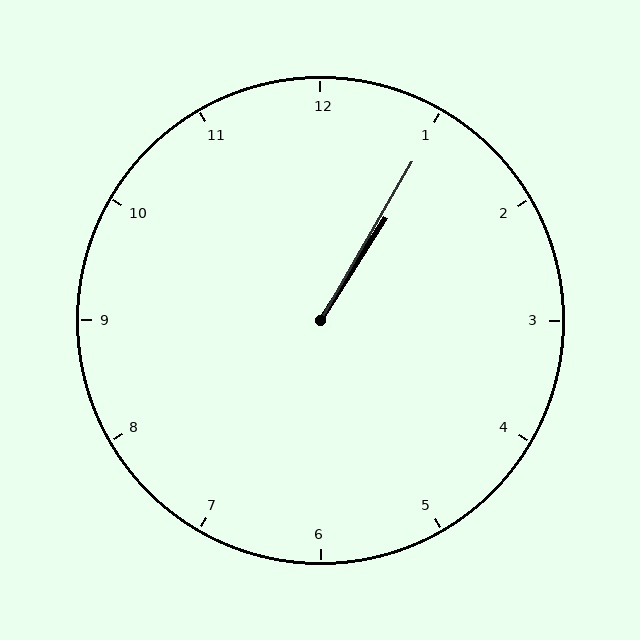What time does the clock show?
1:05.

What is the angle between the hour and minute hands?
Approximately 2 degrees.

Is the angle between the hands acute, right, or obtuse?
It is acute.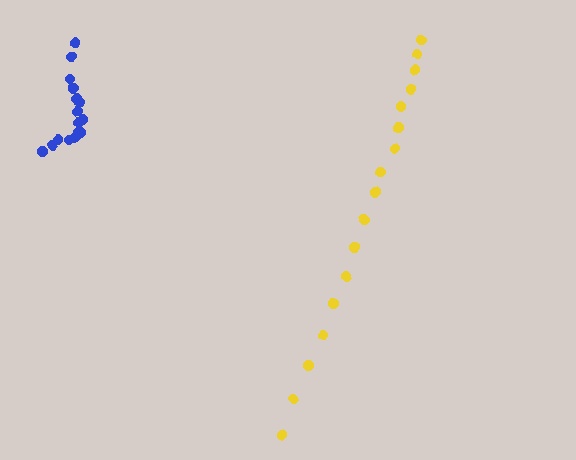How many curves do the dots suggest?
There are 2 distinct paths.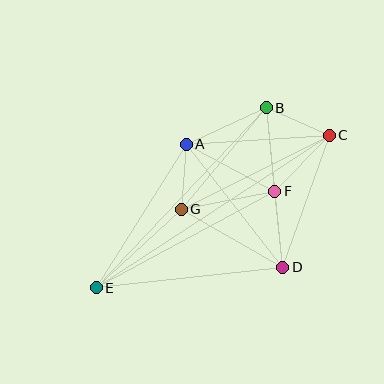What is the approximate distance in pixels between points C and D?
The distance between C and D is approximately 140 pixels.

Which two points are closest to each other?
Points A and G are closest to each other.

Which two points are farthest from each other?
Points C and E are farthest from each other.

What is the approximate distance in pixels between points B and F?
The distance between B and F is approximately 84 pixels.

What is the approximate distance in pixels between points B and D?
The distance between B and D is approximately 160 pixels.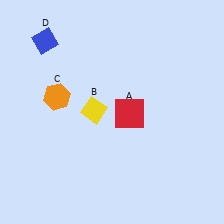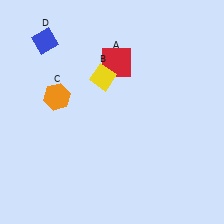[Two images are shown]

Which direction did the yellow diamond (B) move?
The yellow diamond (B) moved up.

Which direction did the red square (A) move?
The red square (A) moved up.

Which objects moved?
The objects that moved are: the red square (A), the yellow diamond (B).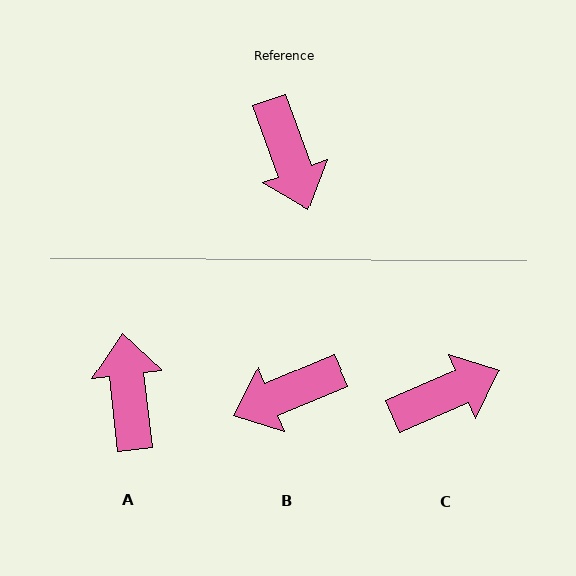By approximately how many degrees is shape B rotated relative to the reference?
Approximately 87 degrees clockwise.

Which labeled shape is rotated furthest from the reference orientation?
A, about 167 degrees away.